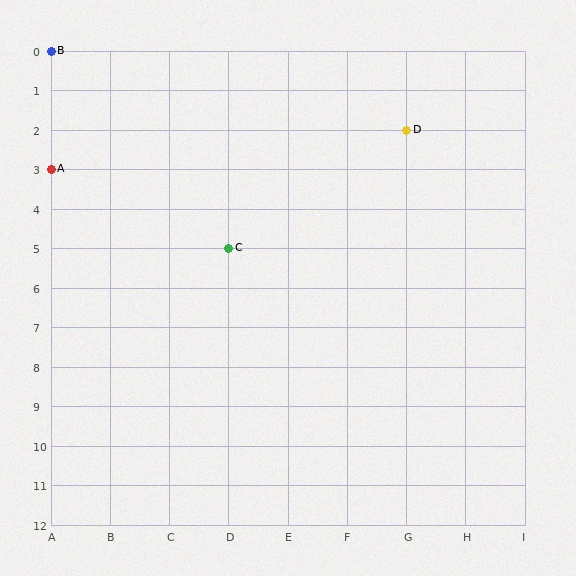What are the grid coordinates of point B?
Point B is at grid coordinates (A, 0).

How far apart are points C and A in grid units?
Points C and A are 3 columns and 2 rows apart (about 3.6 grid units diagonally).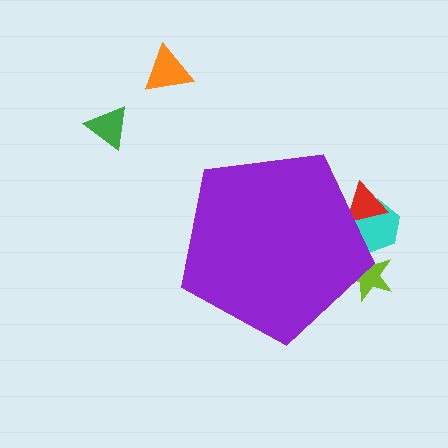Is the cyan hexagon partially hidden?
Yes, the cyan hexagon is partially hidden behind the purple pentagon.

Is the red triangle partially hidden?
Yes, the red triangle is partially hidden behind the purple pentagon.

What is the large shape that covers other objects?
A purple pentagon.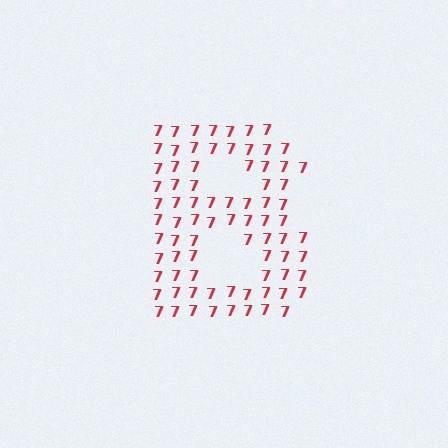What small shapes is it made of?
It is made of small digit 7's.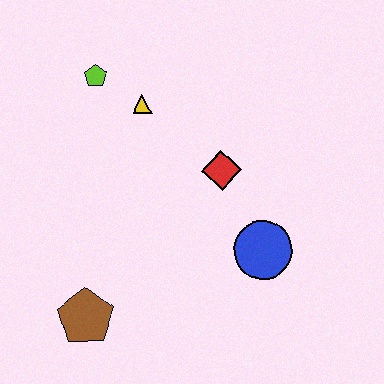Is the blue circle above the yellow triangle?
No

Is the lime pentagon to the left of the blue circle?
Yes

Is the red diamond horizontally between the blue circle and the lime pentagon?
Yes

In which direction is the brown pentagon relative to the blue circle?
The brown pentagon is to the left of the blue circle.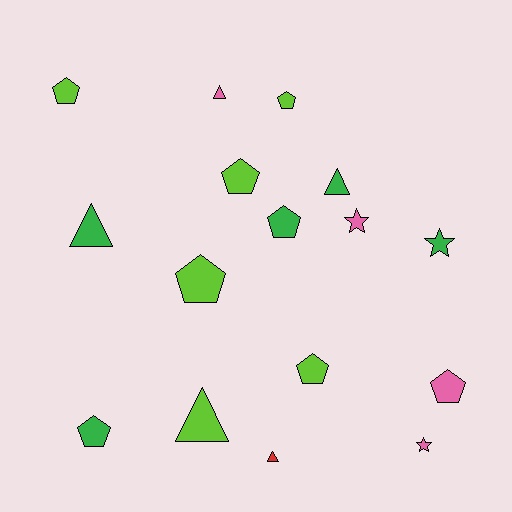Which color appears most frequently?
Lime, with 6 objects.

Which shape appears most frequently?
Pentagon, with 8 objects.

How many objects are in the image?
There are 16 objects.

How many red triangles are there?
There is 1 red triangle.